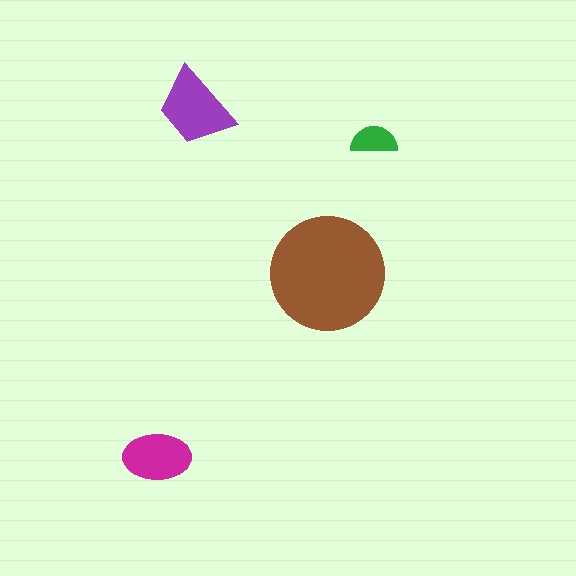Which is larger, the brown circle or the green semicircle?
The brown circle.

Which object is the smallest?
The green semicircle.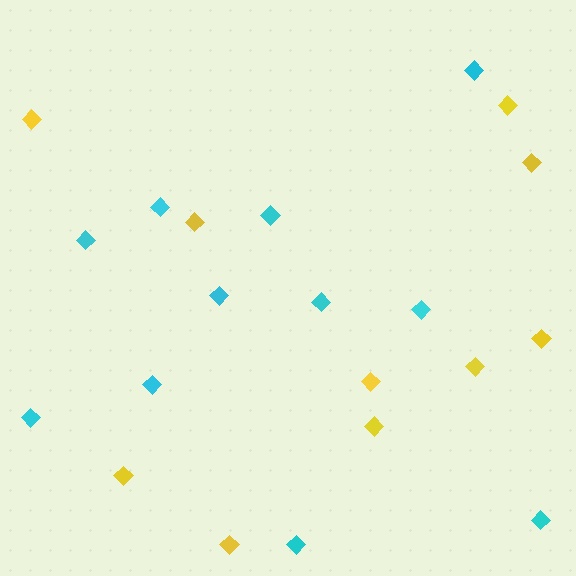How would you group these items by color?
There are 2 groups: one group of yellow diamonds (10) and one group of cyan diamonds (11).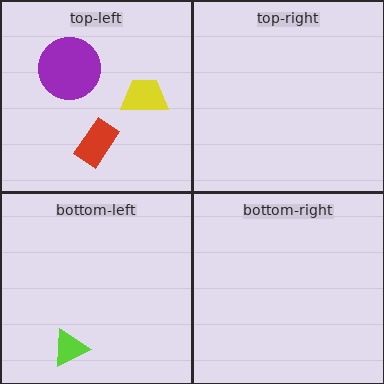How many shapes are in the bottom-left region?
1.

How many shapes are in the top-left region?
3.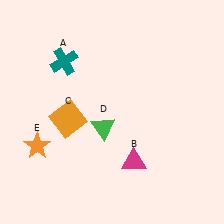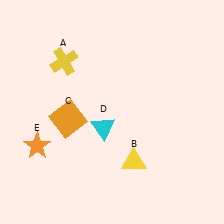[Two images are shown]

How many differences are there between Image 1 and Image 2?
There are 3 differences between the two images.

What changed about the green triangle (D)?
In Image 1, D is green. In Image 2, it changed to cyan.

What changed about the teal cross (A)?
In Image 1, A is teal. In Image 2, it changed to yellow.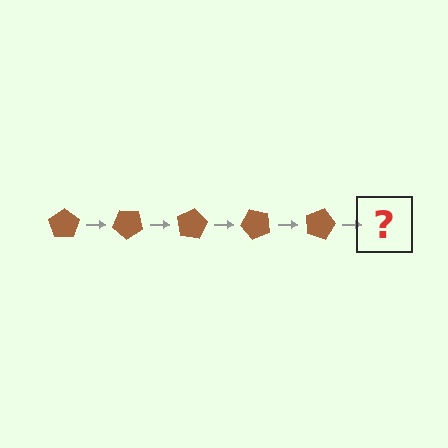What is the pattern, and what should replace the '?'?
The pattern is that the pentagon rotates 40 degrees each step. The '?' should be a brown pentagon rotated 200 degrees.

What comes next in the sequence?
The next element should be a brown pentagon rotated 200 degrees.